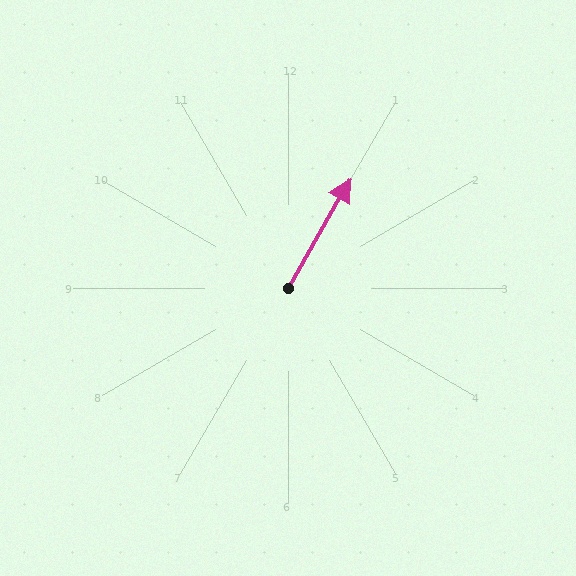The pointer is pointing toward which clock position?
Roughly 1 o'clock.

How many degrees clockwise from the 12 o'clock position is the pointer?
Approximately 30 degrees.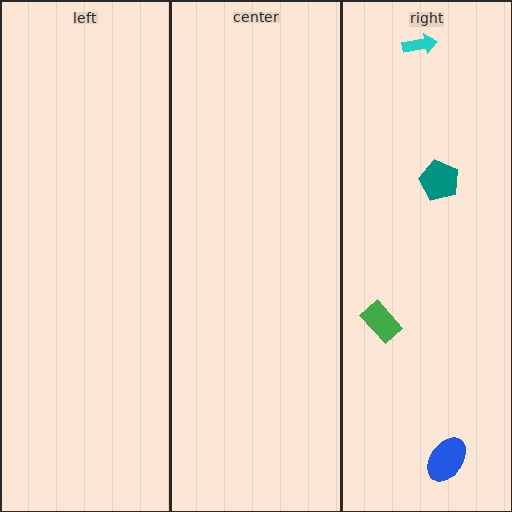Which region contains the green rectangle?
The right region.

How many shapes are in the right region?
4.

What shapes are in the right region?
The cyan arrow, the green rectangle, the teal pentagon, the blue ellipse.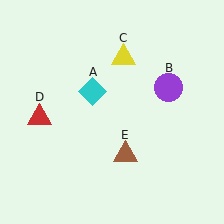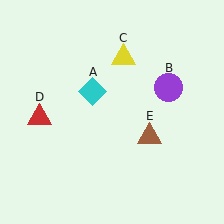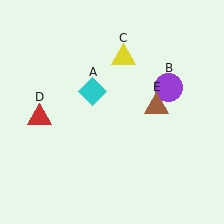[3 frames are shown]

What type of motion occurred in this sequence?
The brown triangle (object E) rotated counterclockwise around the center of the scene.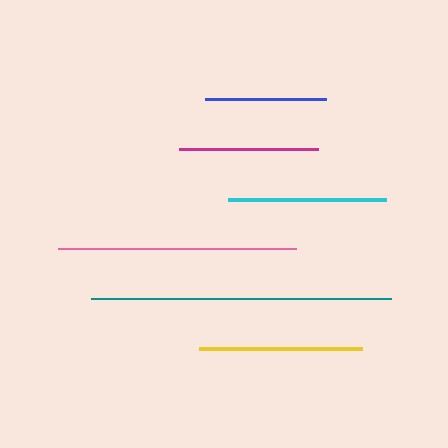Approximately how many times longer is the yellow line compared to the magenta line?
The yellow line is approximately 1.2 times the length of the magenta line.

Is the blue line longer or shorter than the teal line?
The teal line is longer than the blue line.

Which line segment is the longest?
The teal line is the longest at approximately 300 pixels.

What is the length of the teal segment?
The teal segment is approximately 300 pixels long.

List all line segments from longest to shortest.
From longest to shortest: teal, pink, yellow, cyan, magenta, blue.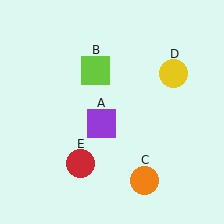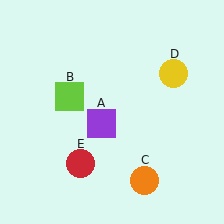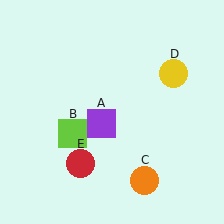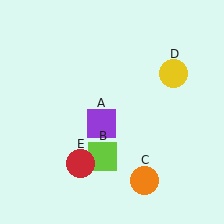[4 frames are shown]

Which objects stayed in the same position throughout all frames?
Purple square (object A) and orange circle (object C) and yellow circle (object D) and red circle (object E) remained stationary.